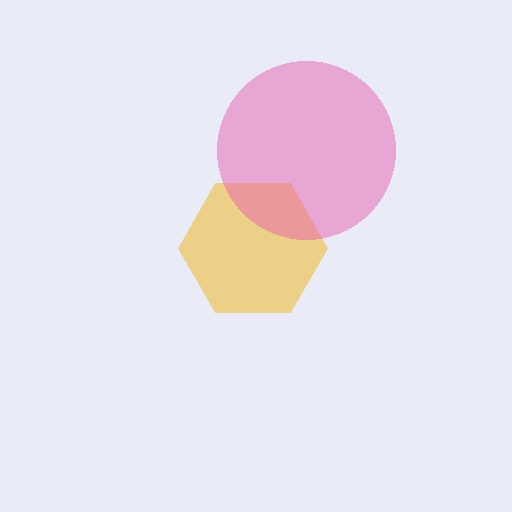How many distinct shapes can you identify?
There are 2 distinct shapes: a yellow hexagon, a pink circle.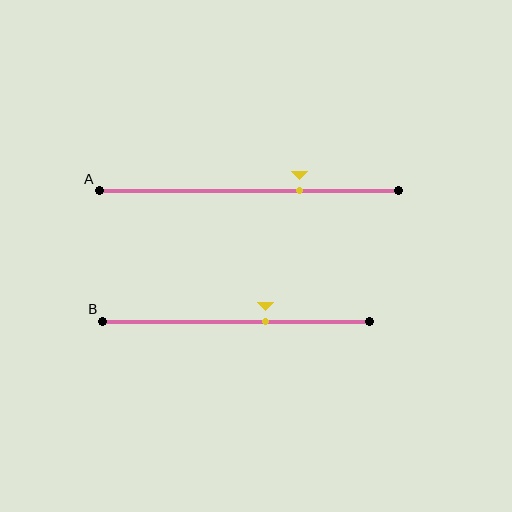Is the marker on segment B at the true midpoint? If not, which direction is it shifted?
No, the marker on segment B is shifted to the right by about 11% of the segment length.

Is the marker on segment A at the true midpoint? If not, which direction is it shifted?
No, the marker on segment A is shifted to the right by about 17% of the segment length.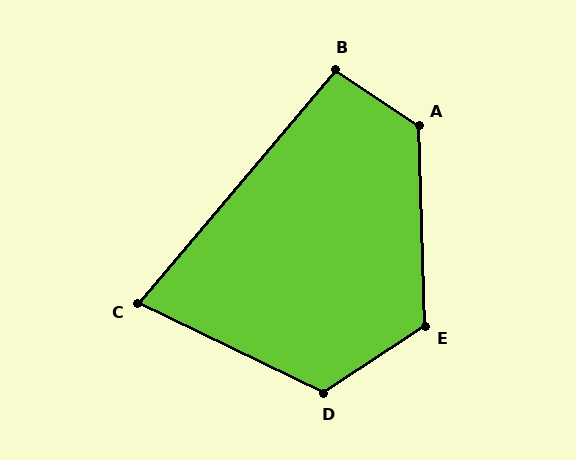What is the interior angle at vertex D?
Approximately 121 degrees (obtuse).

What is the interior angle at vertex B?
Approximately 96 degrees (obtuse).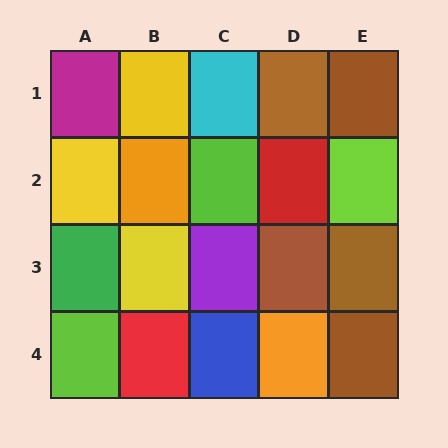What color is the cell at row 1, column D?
Brown.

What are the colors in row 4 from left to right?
Lime, red, blue, orange, brown.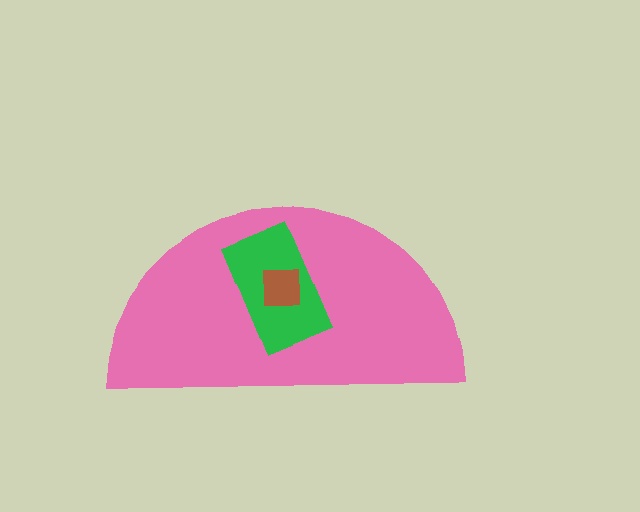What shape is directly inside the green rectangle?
The brown square.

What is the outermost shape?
The pink semicircle.